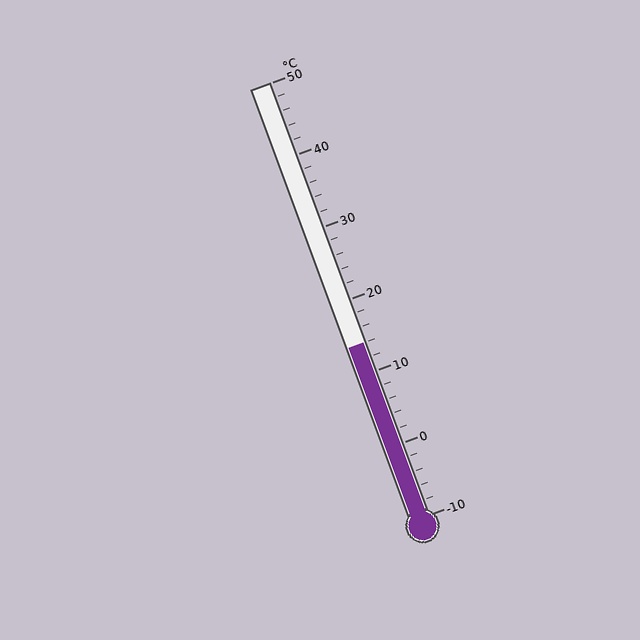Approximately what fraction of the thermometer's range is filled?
The thermometer is filled to approximately 40% of its range.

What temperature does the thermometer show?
The thermometer shows approximately 14°C.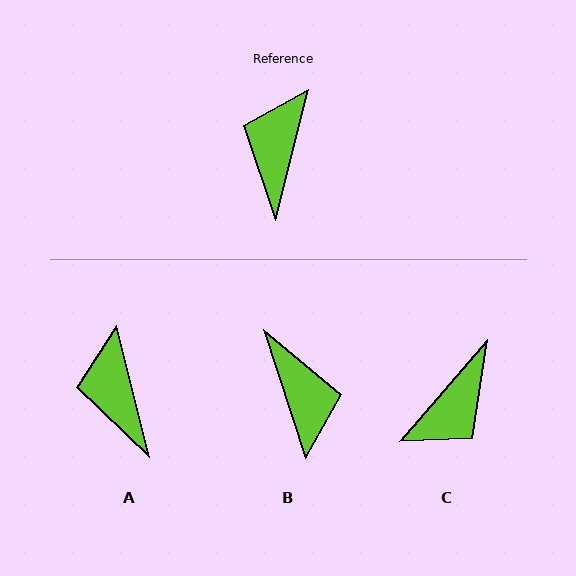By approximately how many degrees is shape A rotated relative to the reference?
Approximately 28 degrees counter-clockwise.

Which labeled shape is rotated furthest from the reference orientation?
C, about 153 degrees away.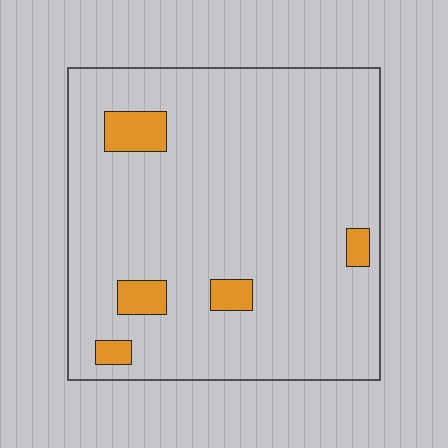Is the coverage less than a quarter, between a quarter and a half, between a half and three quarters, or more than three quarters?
Less than a quarter.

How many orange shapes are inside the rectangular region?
5.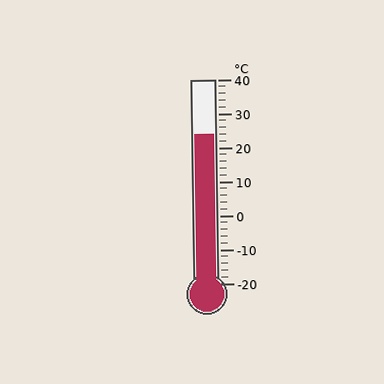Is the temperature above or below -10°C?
The temperature is above -10°C.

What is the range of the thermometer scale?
The thermometer scale ranges from -20°C to 40°C.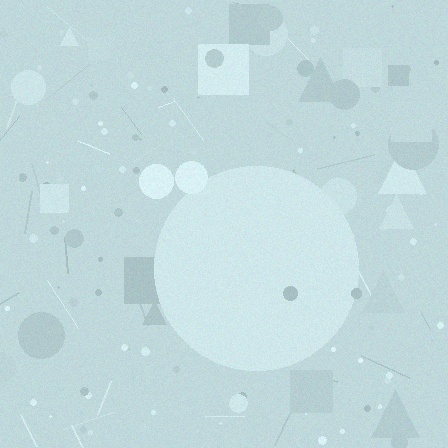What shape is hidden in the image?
A circle is hidden in the image.